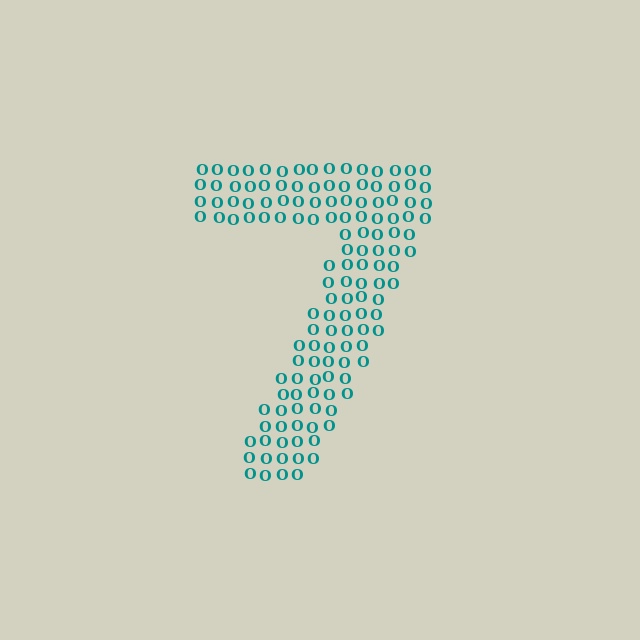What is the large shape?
The large shape is the digit 7.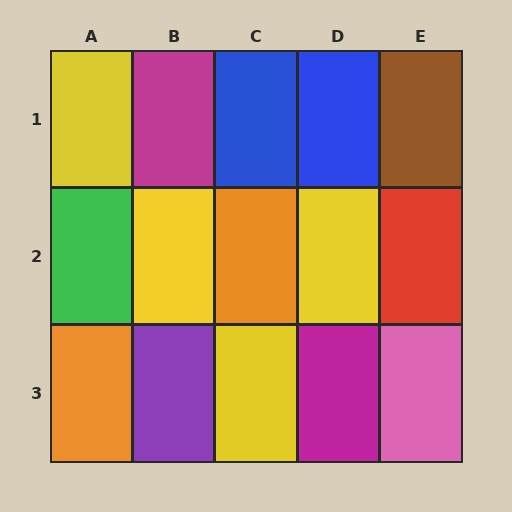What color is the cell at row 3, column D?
Magenta.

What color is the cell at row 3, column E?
Pink.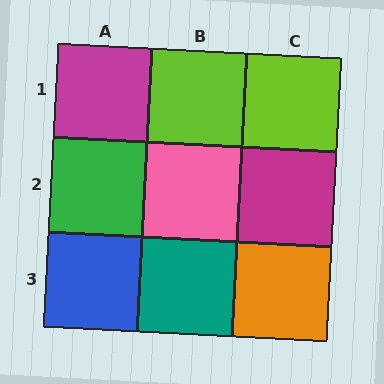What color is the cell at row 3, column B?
Teal.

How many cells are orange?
1 cell is orange.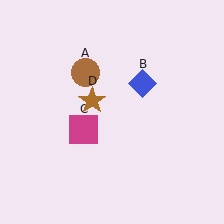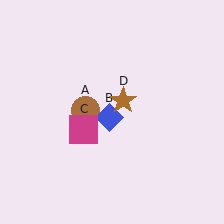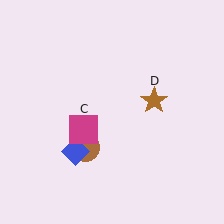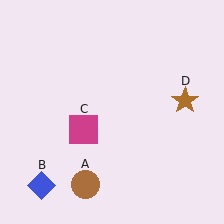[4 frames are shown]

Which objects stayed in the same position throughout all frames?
Magenta square (object C) remained stationary.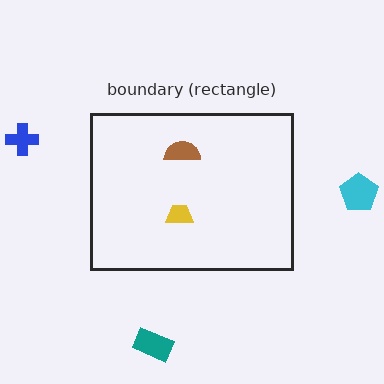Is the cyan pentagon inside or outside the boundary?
Outside.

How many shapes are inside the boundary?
2 inside, 3 outside.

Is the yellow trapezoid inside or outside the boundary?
Inside.